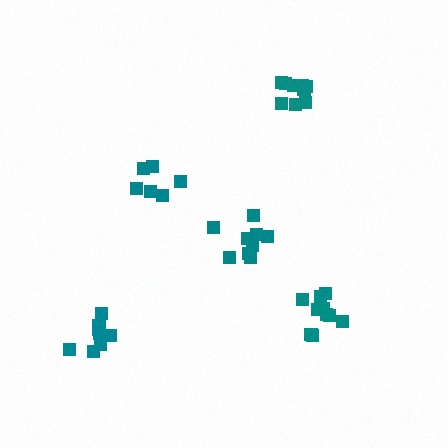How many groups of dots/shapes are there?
There are 5 groups.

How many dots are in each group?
Group 1: 10 dots, Group 2: 9 dots, Group 3: 10 dots, Group 4: 6 dots, Group 5: 8 dots (43 total).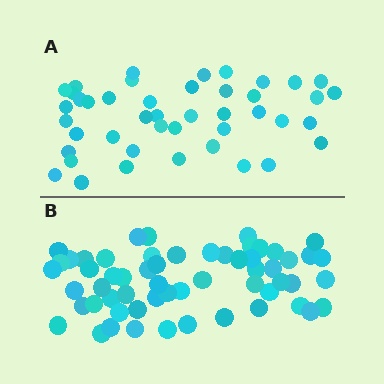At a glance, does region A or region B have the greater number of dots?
Region B (the bottom region) has more dots.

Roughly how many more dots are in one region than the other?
Region B has approximately 15 more dots than region A.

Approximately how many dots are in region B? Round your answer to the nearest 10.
About 60 dots. (The exact count is 58, which rounds to 60.)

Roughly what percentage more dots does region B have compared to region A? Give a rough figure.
About 30% more.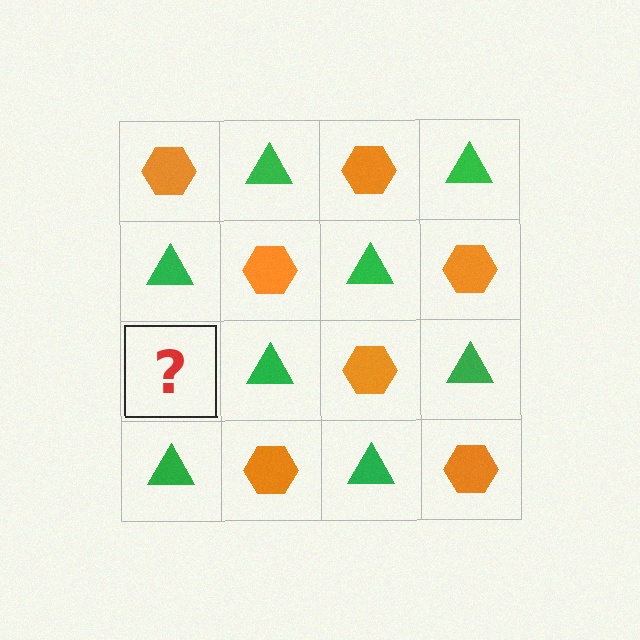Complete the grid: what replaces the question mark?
The question mark should be replaced with an orange hexagon.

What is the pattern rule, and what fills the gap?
The rule is that it alternates orange hexagon and green triangle in a checkerboard pattern. The gap should be filled with an orange hexagon.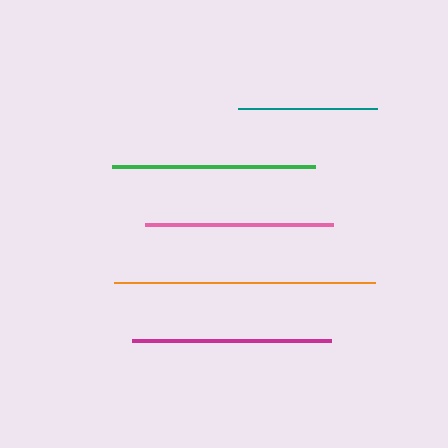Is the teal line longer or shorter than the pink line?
The pink line is longer than the teal line.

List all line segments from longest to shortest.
From longest to shortest: orange, green, magenta, pink, teal.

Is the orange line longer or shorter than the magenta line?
The orange line is longer than the magenta line.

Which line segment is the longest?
The orange line is the longest at approximately 261 pixels.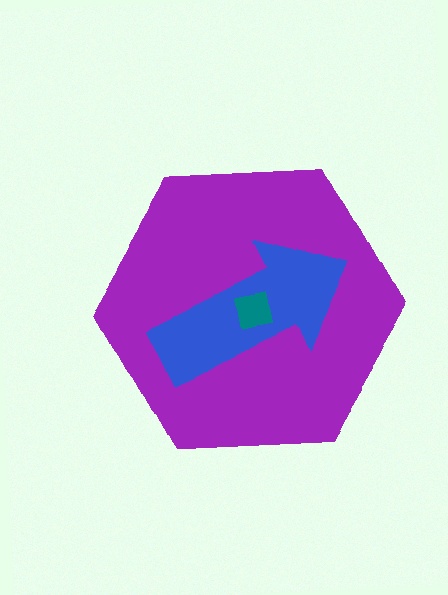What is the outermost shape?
The purple hexagon.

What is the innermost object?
The teal square.